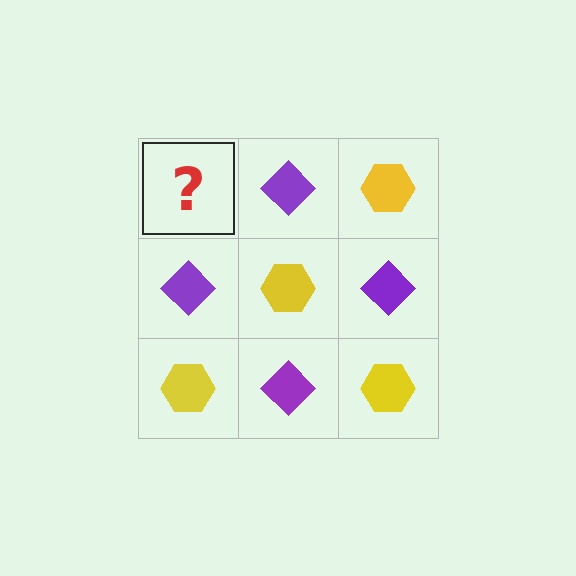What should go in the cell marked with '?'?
The missing cell should contain a yellow hexagon.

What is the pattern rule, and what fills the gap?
The rule is that it alternates yellow hexagon and purple diamond in a checkerboard pattern. The gap should be filled with a yellow hexagon.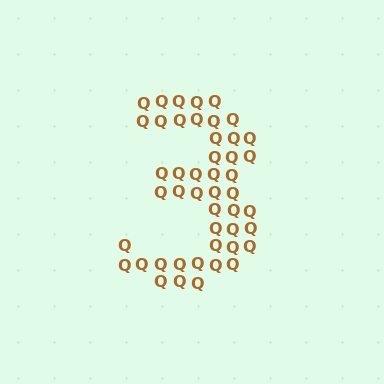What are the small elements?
The small elements are letter Q's.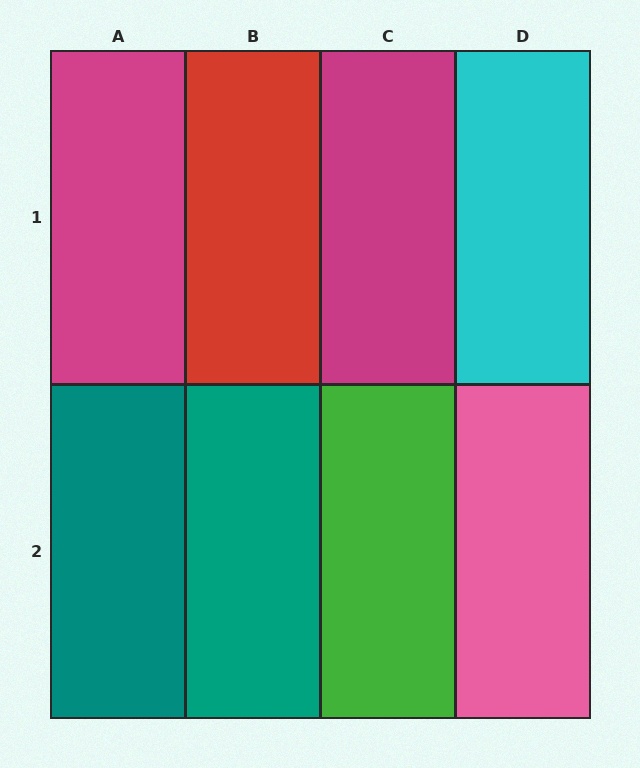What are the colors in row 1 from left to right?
Magenta, red, magenta, cyan.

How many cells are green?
1 cell is green.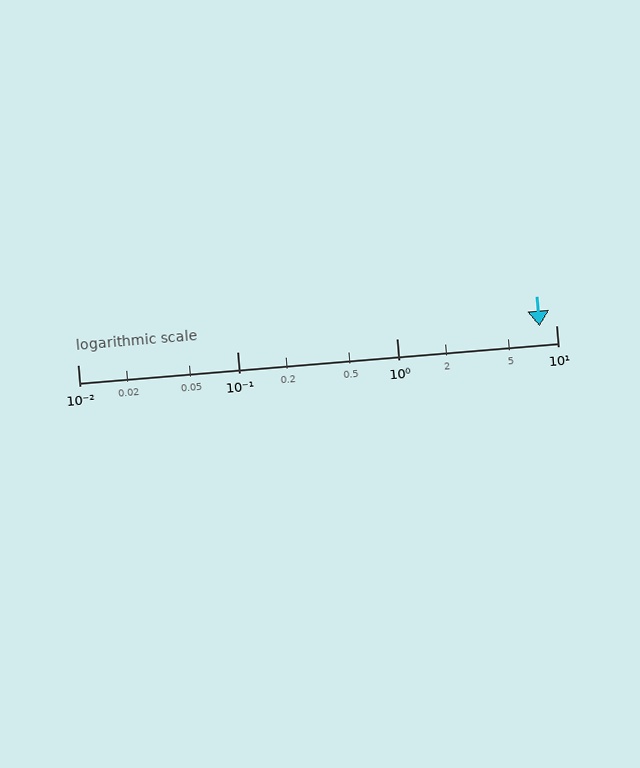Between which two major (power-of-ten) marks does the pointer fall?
The pointer is between 1 and 10.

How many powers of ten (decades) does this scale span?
The scale spans 3 decades, from 0.01 to 10.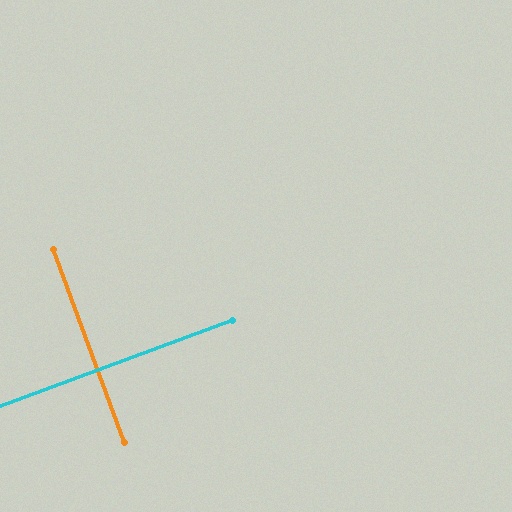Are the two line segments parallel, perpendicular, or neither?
Perpendicular — they meet at approximately 90°.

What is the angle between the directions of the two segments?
Approximately 90 degrees.